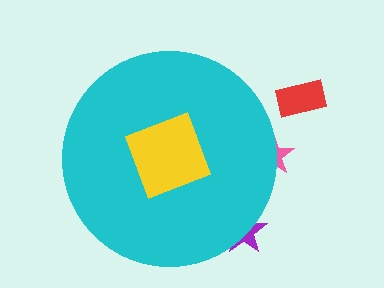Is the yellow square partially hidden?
No, the yellow square is fully visible.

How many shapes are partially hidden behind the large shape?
2 shapes are partially hidden.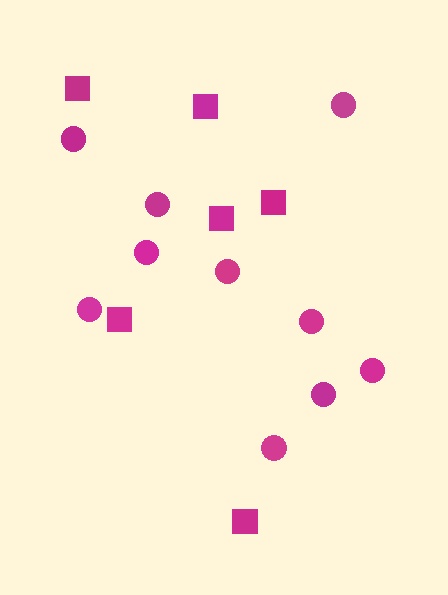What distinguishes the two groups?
There are 2 groups: one group of squares (6) and one group of circles (10).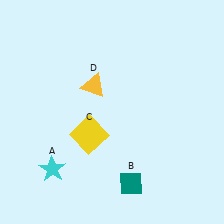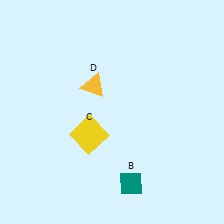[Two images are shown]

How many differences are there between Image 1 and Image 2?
There is 1 difference between the two images.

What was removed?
The cyan star (A) was removed in Image 2.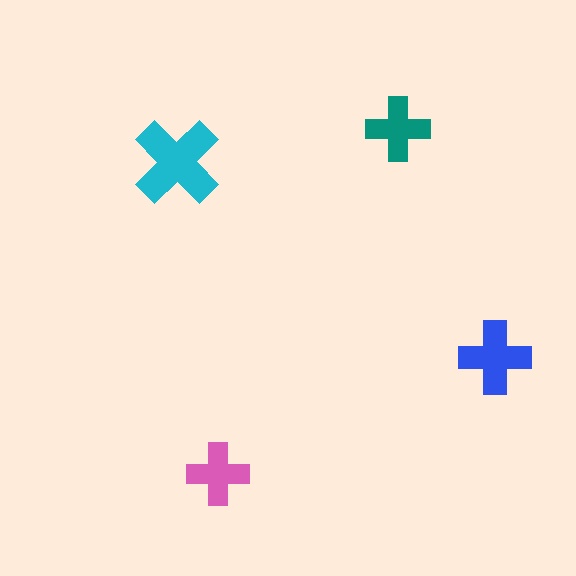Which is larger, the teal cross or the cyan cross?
The cyan one.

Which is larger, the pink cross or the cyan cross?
The cyan one.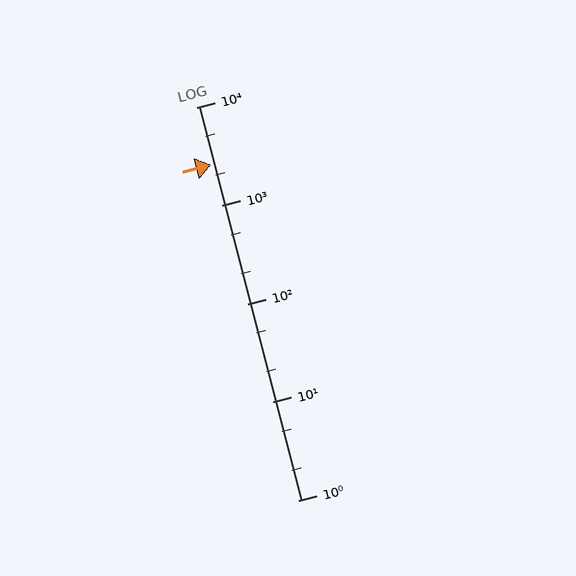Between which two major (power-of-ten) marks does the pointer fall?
The pointer is between 1000 and 10000.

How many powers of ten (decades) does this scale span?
The scale spans 4 decades, from 1 to 10000.